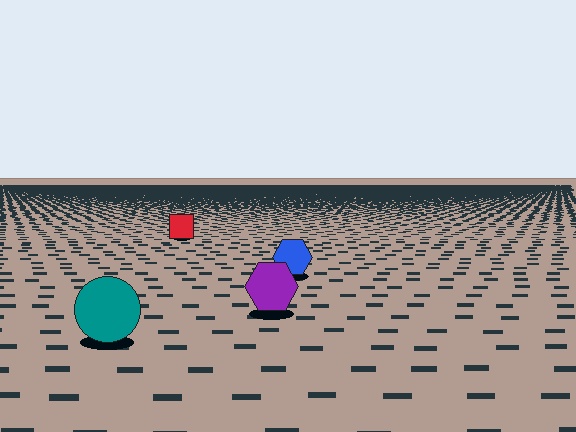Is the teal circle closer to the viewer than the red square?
Yes. The teal circle is closer — you can tell from the texture gradient: the ground texture is coarser near it.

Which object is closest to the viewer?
The teal circle is closest. The texture marks near it are larger and more spread out.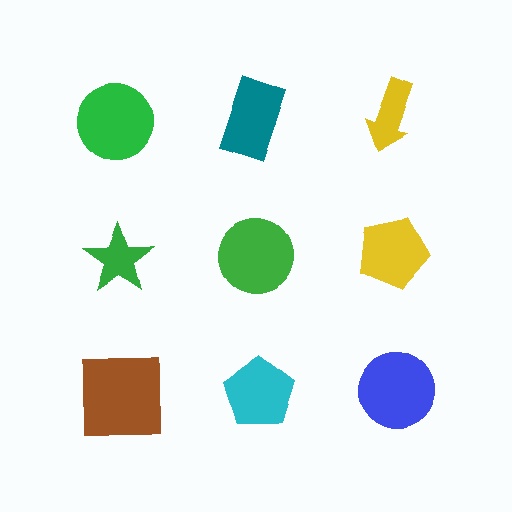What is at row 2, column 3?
A yellow pentagon.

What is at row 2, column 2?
A green circle.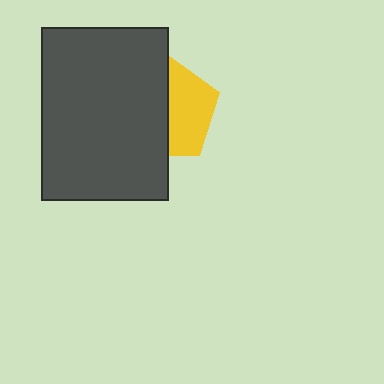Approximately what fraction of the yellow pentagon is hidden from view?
Roughly 55% of the yellow pentagon is hidden behind the dark gray rectangle.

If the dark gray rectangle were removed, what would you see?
You would see the complete yellow pentagon.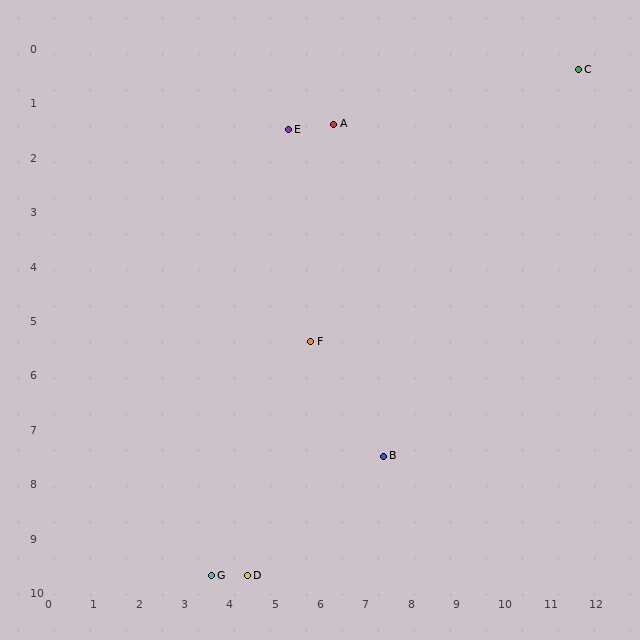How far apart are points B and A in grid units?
Points B and A are about 6.2 grid units apart.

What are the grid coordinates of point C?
Point C is at approximately (11.7, 0.4).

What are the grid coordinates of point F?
Point F is at approximately (5.8, 5.4).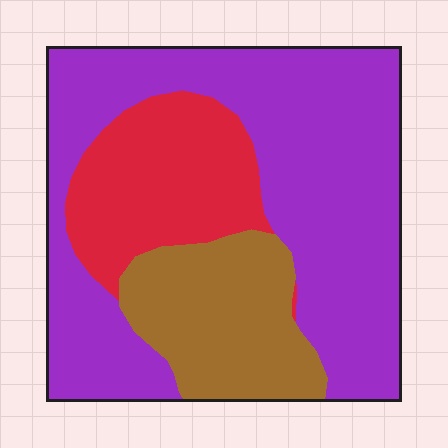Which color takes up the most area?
Purple, at roughly 60%.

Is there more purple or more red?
Purple.